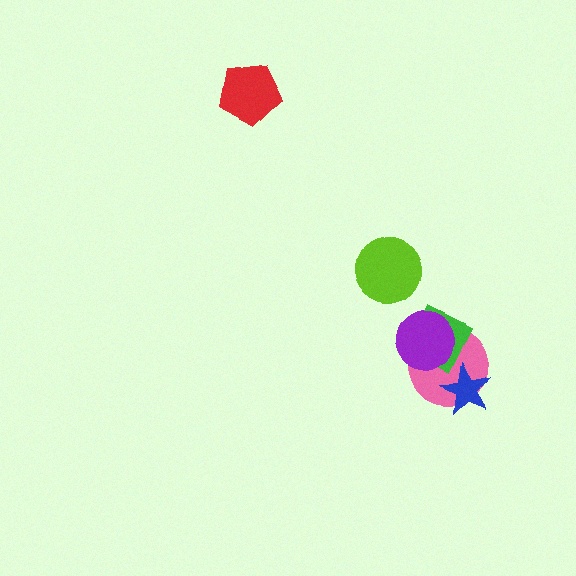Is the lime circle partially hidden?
No, no other shape covers it.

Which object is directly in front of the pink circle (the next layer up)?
The green square is directly in front of the pink circle.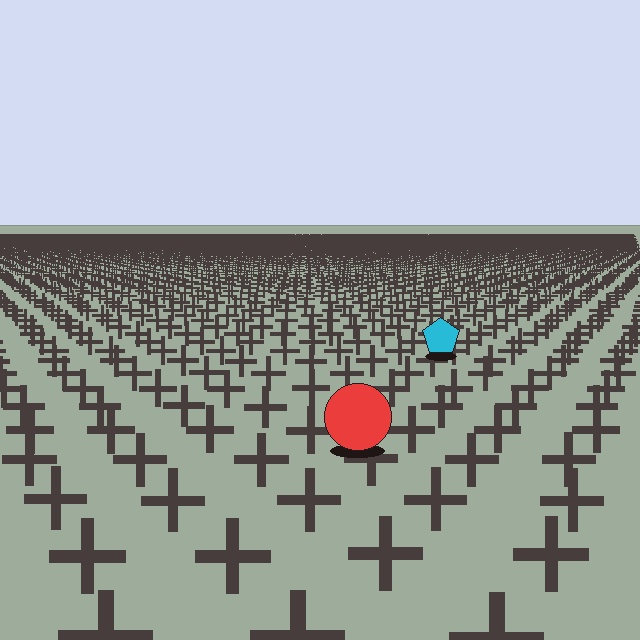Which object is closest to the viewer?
The red circle is closest. The texture marks near it are larger and more spread out.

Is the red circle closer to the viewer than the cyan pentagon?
Yes. The red circle is closer — you can tell from the texture gradient: the ground texture is coarser near it.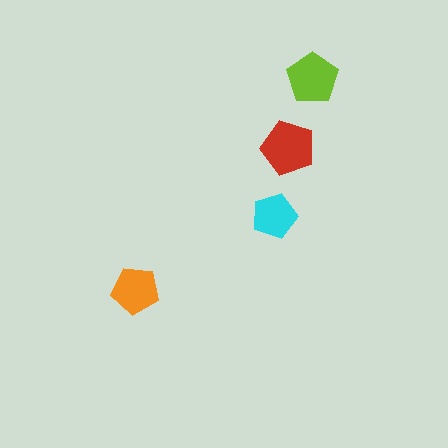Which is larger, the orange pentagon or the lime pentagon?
The lime one.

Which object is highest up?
The lime pentagon is topmost.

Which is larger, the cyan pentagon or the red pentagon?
The red one.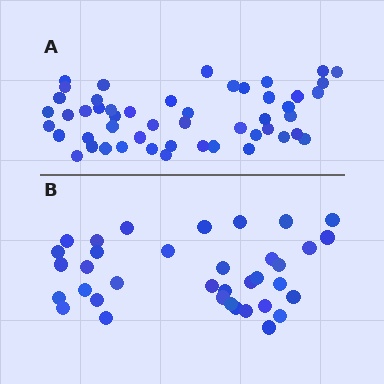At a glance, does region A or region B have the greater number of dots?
Region A (the top region) has more dots.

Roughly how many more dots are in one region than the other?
Region A has approximately 15 more dots than region B.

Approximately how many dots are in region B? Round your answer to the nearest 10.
About 40 dots. (The exact count is 36, which rounds to 40.)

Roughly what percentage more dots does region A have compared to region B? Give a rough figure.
About 40% more.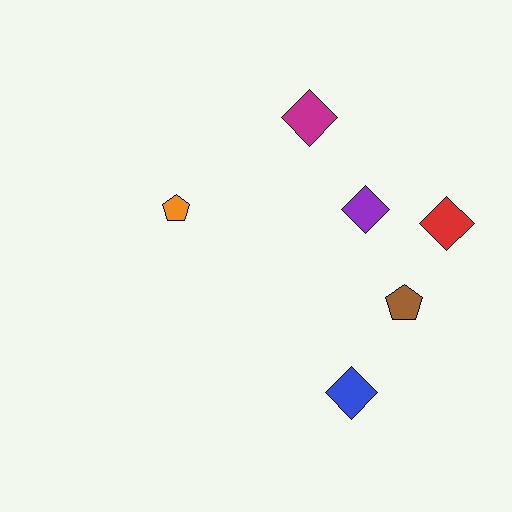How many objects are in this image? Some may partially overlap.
There are 6 objects.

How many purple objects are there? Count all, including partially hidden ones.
There is 1 purple object.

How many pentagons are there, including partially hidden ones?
There are 2 pentagons.